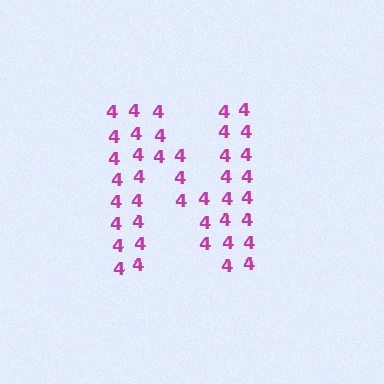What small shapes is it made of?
It is made of small digit 4's.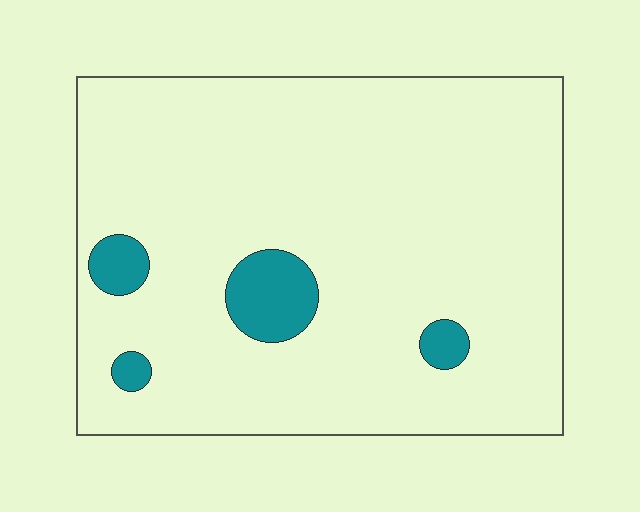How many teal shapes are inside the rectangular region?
4.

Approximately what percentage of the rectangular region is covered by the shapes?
Approximately 10%.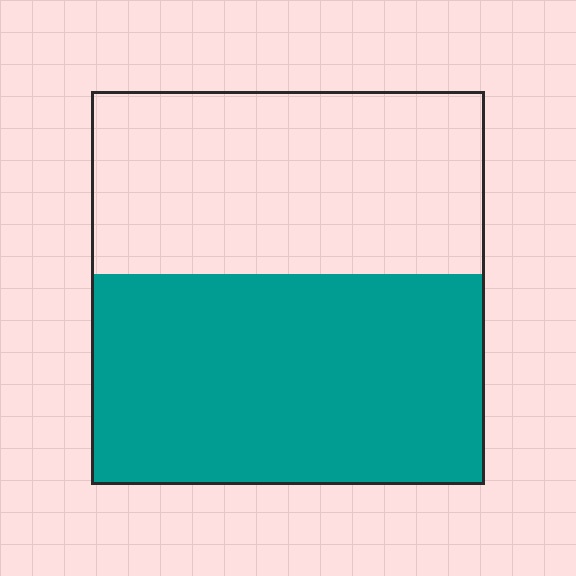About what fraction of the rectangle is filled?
About one half (1/2).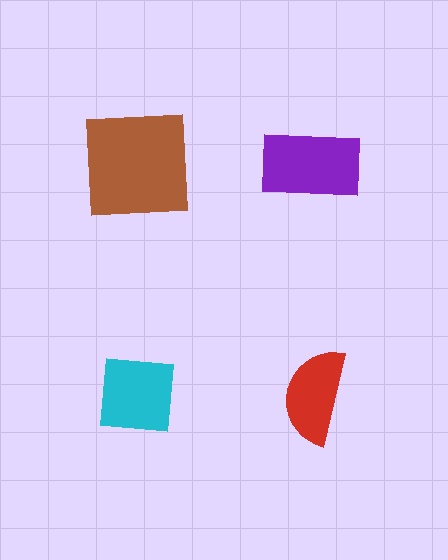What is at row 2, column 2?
A red semicircle.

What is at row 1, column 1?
A brown square.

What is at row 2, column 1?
A cyan square.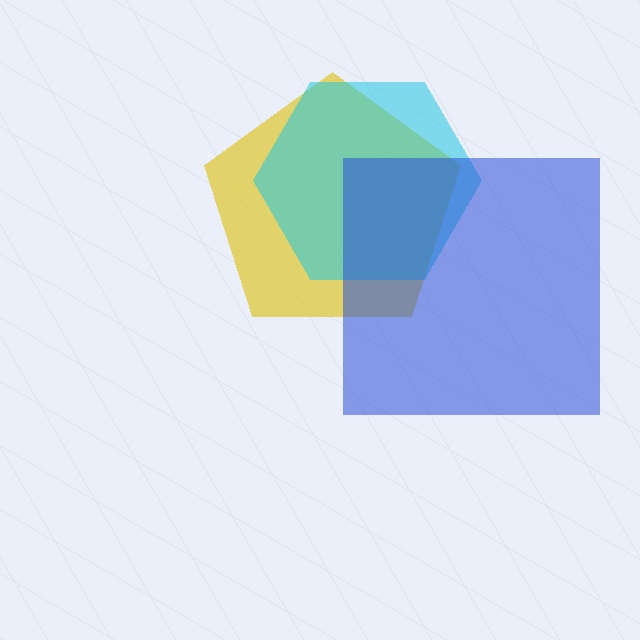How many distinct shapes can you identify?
There are 3 distinct shapes: a yellow pentagon, a cyan hexagon, a blue square.